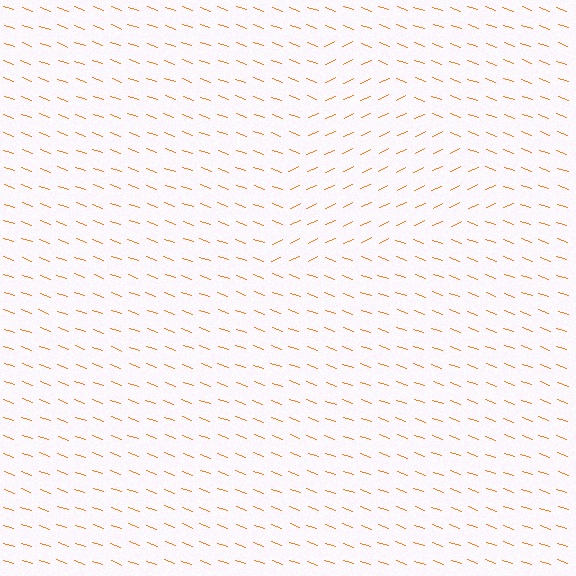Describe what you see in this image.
The image is filled with small orange line segments. A triangle region in the image has lines oriented differently from the surrounding lines, creating a visible texture boundary.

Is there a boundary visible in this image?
Yes, there is a texture boundary formed by a change in line orientation.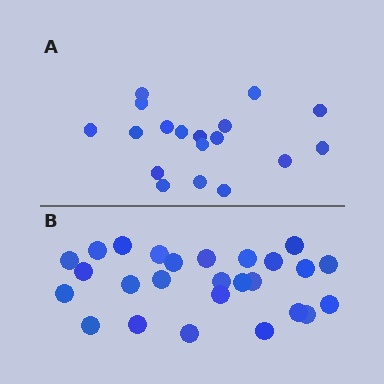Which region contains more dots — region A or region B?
Region B (the bottom region) has more dots.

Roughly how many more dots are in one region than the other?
Region B has roughly 8 or so more dots than region A.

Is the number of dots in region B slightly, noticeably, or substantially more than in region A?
Region B has noticeably more, but not dramatically so. The ratio is roughly 1.4 to 1.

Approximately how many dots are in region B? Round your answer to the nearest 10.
About 30 dots. (The exact count is 26, which rounds to 30.)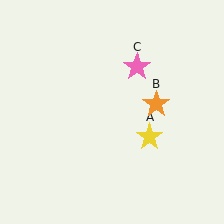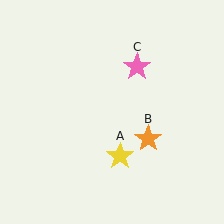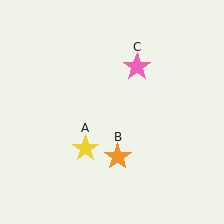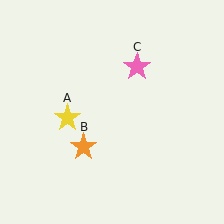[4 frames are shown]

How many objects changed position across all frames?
2 objects changed position: yellow star (object A), orange star (object B).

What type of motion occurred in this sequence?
The yellow star (object A), orange star (object B) rotated clockwise around the center of the scene.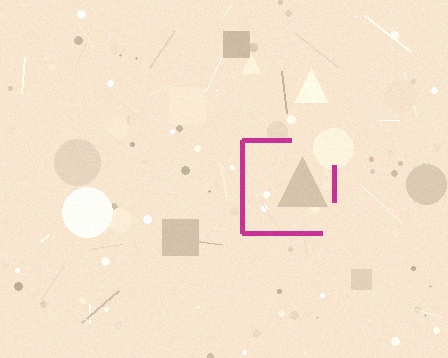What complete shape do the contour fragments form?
The contour fragments form a square.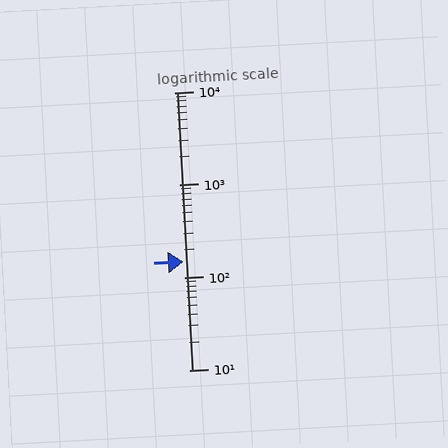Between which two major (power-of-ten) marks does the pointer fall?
The pointer is between 100 and 1000.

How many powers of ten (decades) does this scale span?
The scale spans 3 decades, from 10 to 10000.